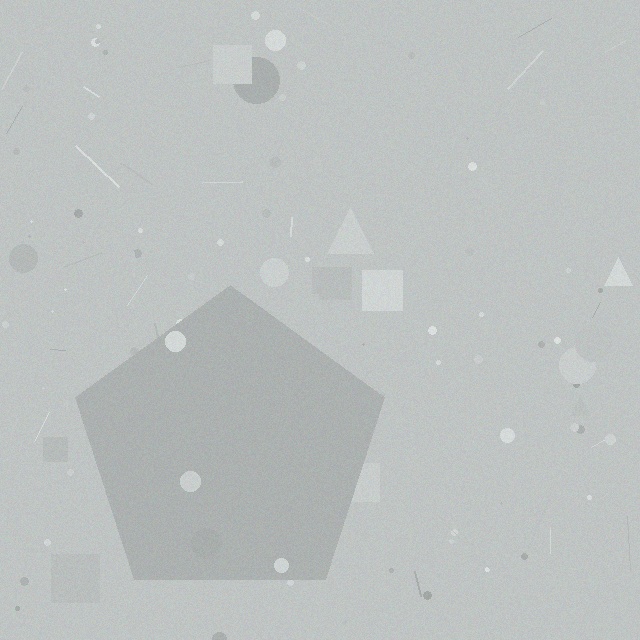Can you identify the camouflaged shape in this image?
The camouflaged shape is a pentagon.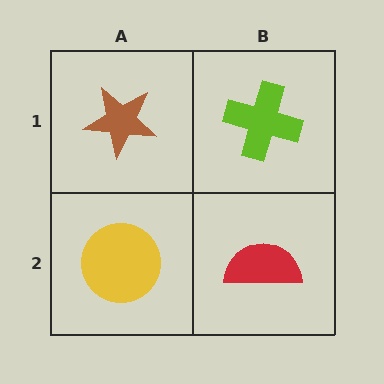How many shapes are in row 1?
2 shapes.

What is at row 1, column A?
A brown star.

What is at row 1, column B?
A lime cross.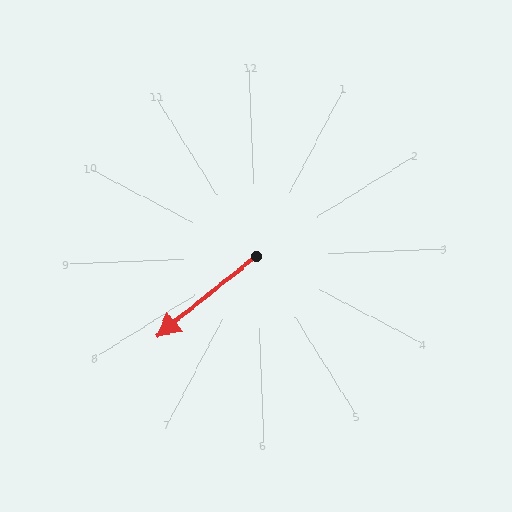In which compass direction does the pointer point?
Southwest.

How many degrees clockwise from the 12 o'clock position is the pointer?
Approximately 233 degrees.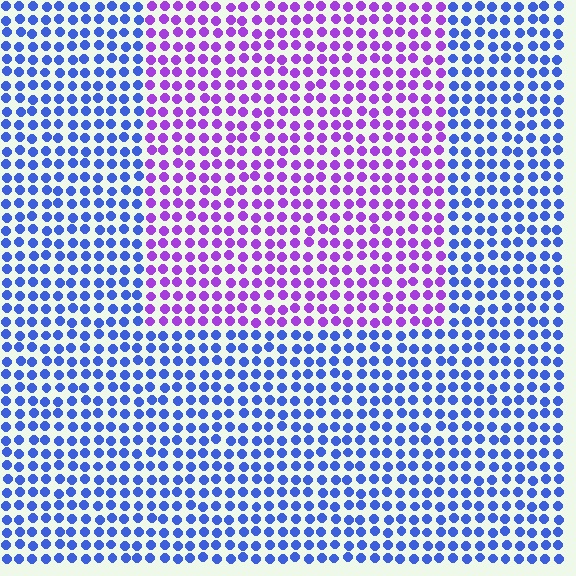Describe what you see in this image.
The image is filled with small blue elements in a uniform arrangement. A rectangle-shaped region is visible where the elements are tinted to a slightly different hue, forming a subtle color boundary.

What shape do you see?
I see a rectangle.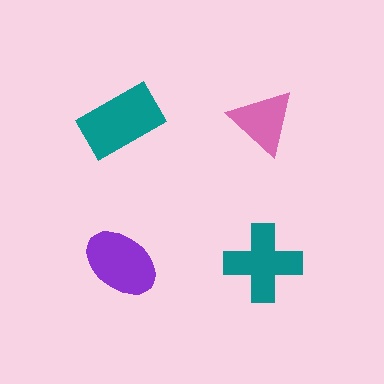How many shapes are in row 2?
2 shapes.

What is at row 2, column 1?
A purple ellipse.